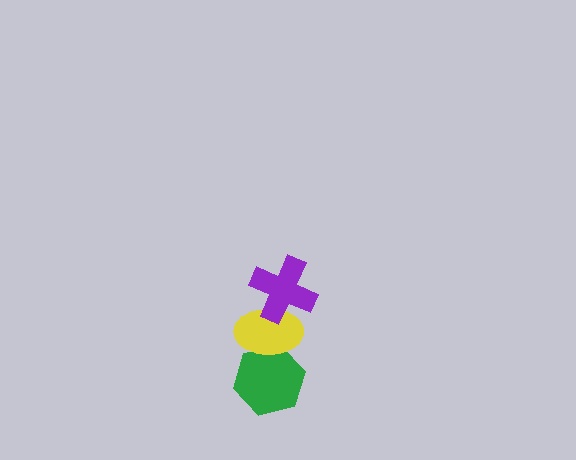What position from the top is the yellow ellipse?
The yellow ellipse is 2nd from the top.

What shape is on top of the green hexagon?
The yellow ellipse is on top of the green hexagon.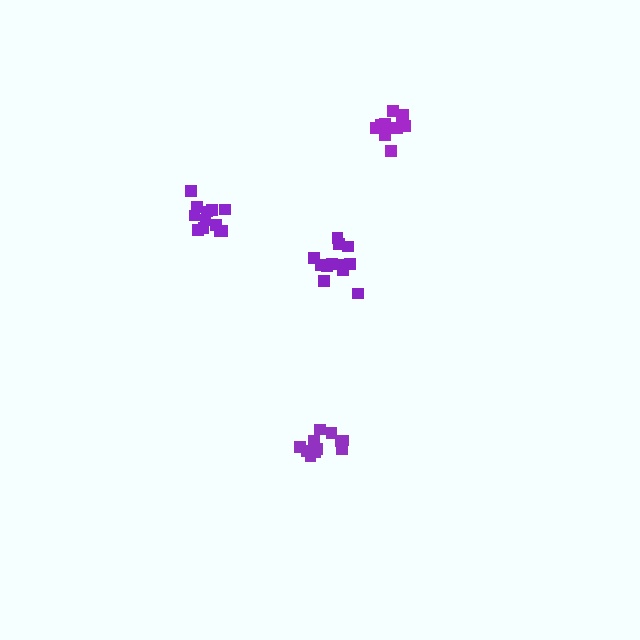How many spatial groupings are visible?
There are 4 spatial groupings.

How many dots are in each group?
Group 1: 12 dots, Group 2: 13 dots, Group 3: 10 dots, Group 4: 12 dots (47 total).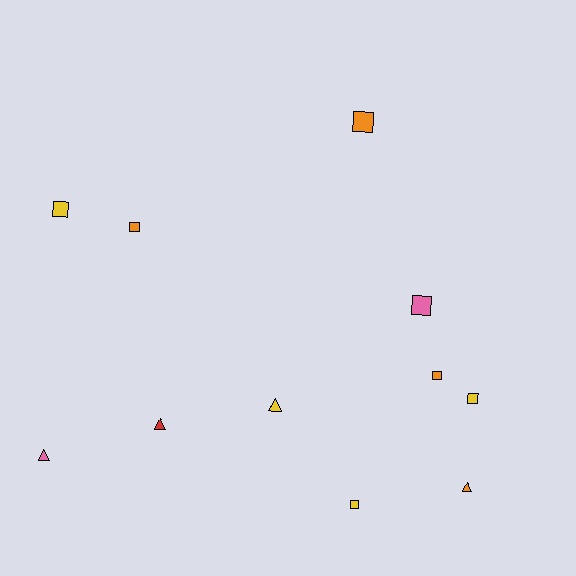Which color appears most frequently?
Orange, with 4 objects.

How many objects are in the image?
There are 11 objects.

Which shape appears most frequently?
Square, with 7 objects.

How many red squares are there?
There are no red squares.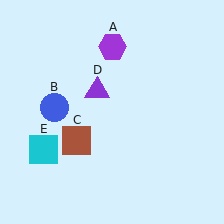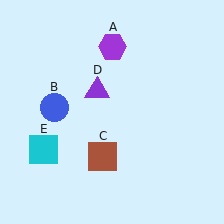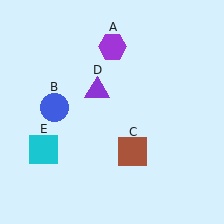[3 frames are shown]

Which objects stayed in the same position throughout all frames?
Purple hexagon (object A) and blue circle (object B) and purple triangle (object D) and cyan square (object E) remained stationary.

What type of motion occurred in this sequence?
The brown square (object C) rotated counterclockwise around the center of the scene.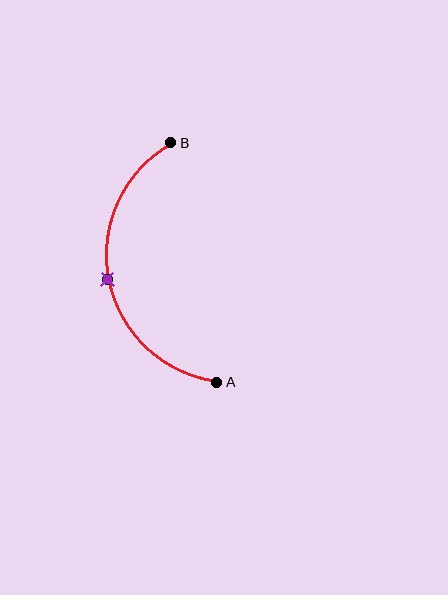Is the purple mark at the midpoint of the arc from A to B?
Yes. The purple mark lies on the arc at equal arc-length from both A and B — it is the arc midpoint.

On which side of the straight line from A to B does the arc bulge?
The arc bulges to the left of the straight line connecting A and B.